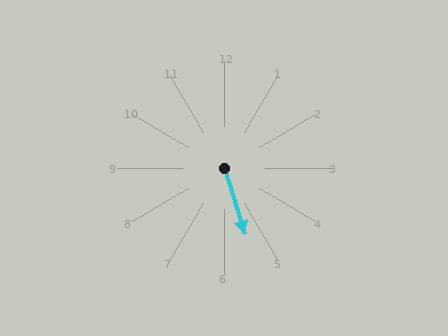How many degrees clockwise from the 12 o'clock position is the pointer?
Approximately 163 degrees.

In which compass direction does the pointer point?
South.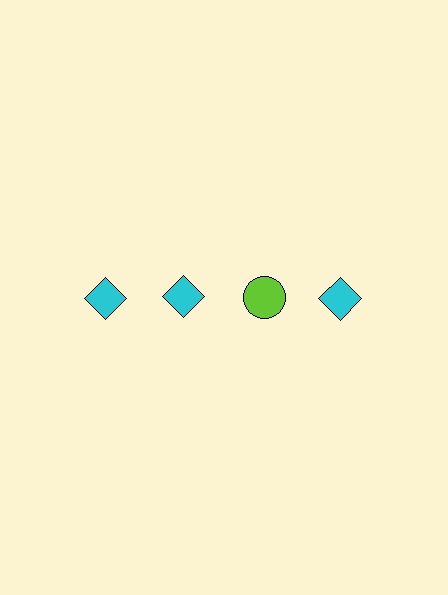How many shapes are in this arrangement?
There are 4 shapes arranged in a grid pattern.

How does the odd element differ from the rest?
It differs in both color (lime instead of cyan) and shape (circle instead of diamond).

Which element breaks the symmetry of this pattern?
The lime circle in the top row, center column breaks the symmetry. All other shapes are cyan diamonds.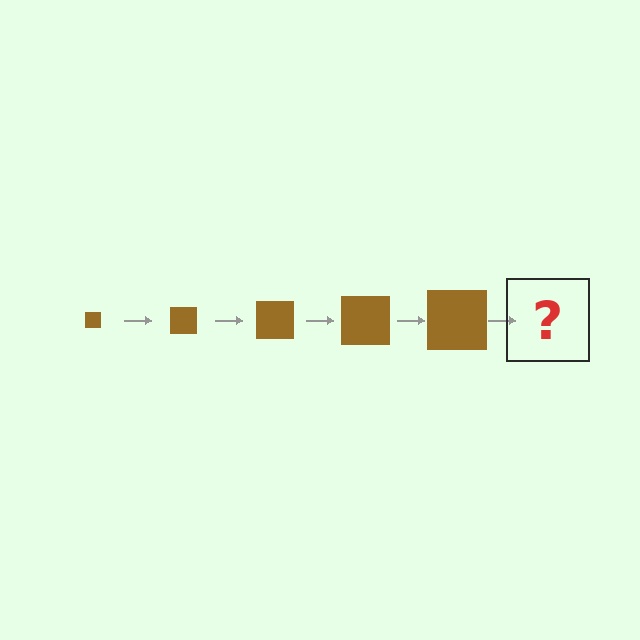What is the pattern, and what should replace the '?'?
The pattern is that the square gets progressively larger each step. The '?' should be a brown square, larger than the previous one.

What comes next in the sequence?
The next element should be a brown square, larger than the previous one.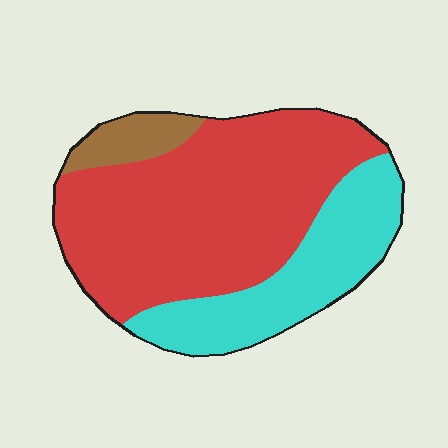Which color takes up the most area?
Red, at roughly 65%.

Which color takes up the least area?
Brown, at roughly 10%.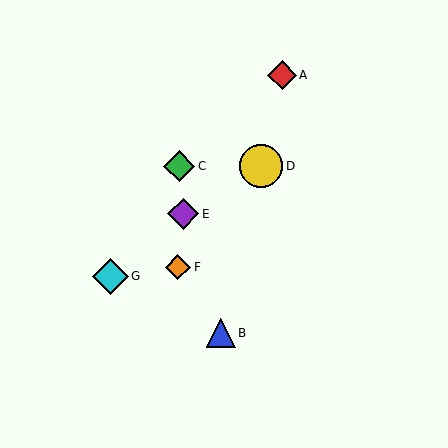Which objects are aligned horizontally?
Objects C, D are aligned horizontally.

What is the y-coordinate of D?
Object D is at y≈166.